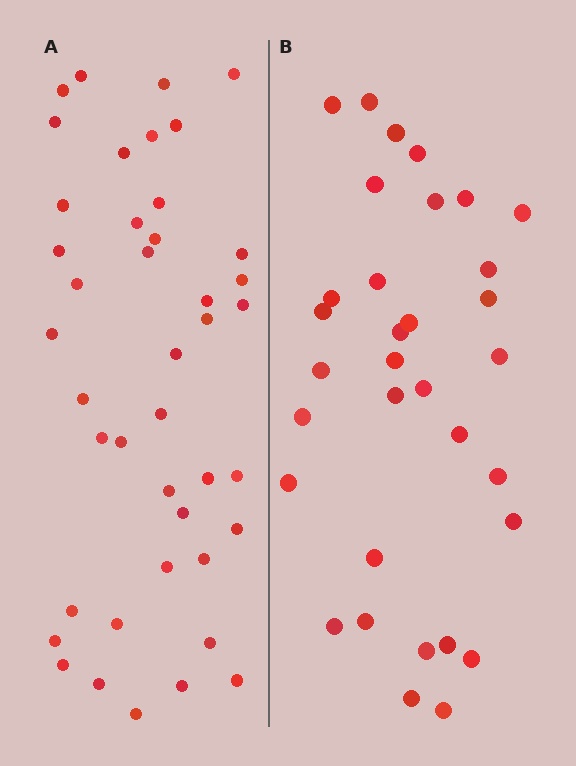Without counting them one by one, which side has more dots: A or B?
Region A (the left region) has more dots.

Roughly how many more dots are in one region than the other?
Region A has roughly 8 or so more dots than region B.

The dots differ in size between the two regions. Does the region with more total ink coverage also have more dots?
No. Region B has more total ink coverage because its dots are larger, but region A actually contains more individual dots. Total area can be misleading — the number of items is what matters here.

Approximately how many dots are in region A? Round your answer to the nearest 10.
About 40 dots. (The exact count is 42, which rounds to 40.)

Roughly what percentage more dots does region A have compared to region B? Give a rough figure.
About 25% more.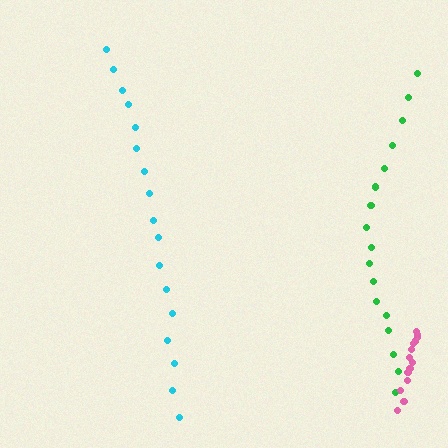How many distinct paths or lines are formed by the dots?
There are 3 distinct paths.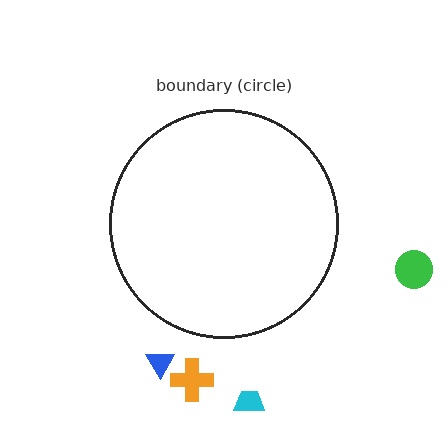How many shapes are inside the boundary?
0 inside, 4 outside.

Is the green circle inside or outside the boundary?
Outside.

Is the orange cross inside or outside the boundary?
Outside.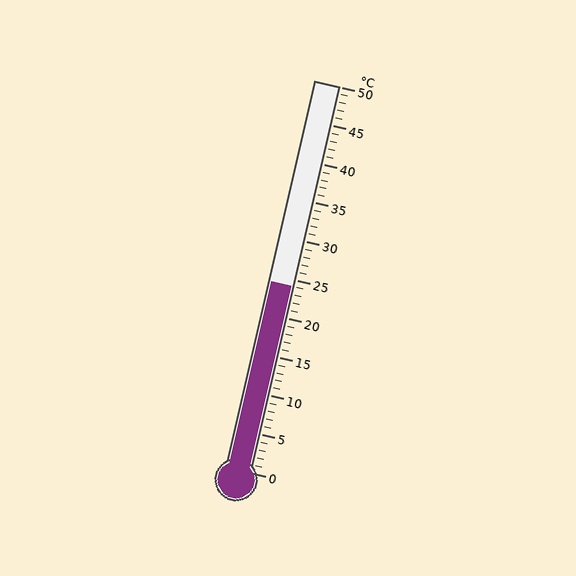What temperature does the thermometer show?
The thermometer shows approximately 24°C.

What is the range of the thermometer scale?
The thermometer scale ranges from 0°C to 50°C.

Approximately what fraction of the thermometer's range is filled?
The thermometer is filled to approximately 50% of its range.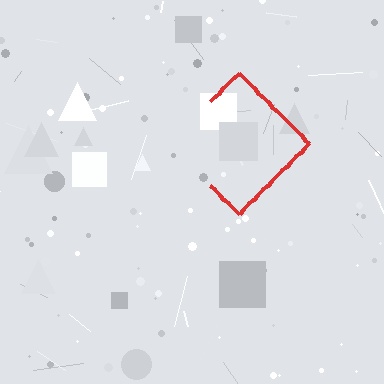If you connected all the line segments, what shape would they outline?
They would outline a diamond.